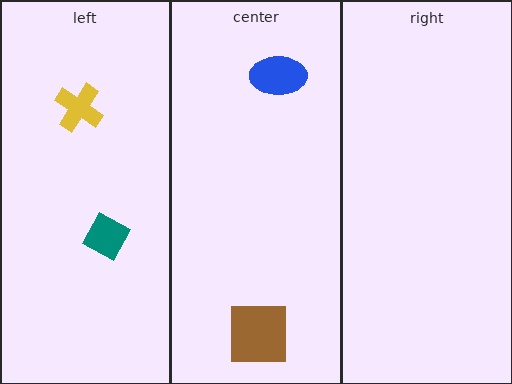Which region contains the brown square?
The center region.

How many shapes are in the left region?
2.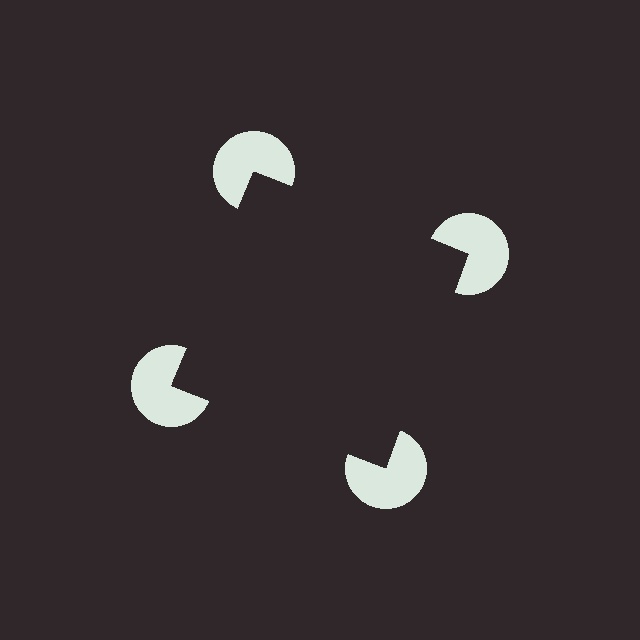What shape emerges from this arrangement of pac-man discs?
An illusory square — its edges are inferred from the aligned wedge cuts in the pac-man discs, not physically drawn.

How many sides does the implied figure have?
4 sides.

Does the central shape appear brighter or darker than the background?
It typically appears slightly darker than the background, even though no actual brightness change is drawn.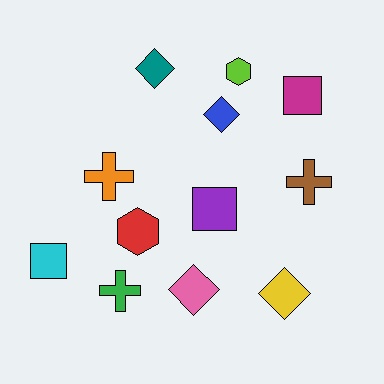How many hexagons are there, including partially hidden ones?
There are 2 hexagons.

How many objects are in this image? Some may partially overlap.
There are 12 objects.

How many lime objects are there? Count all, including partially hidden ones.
There is 1 lime object.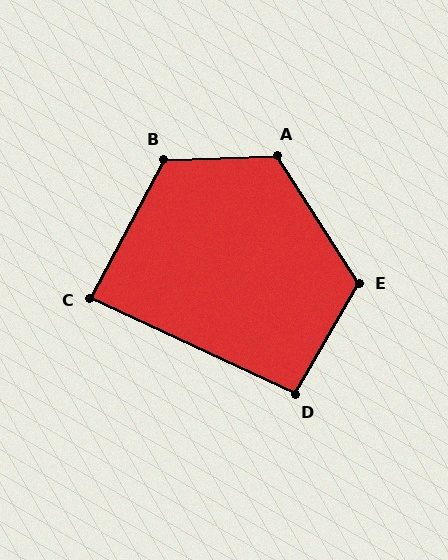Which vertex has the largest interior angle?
A, at approximately 121 degrees.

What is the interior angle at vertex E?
Approximately 118 degrees (obtuse).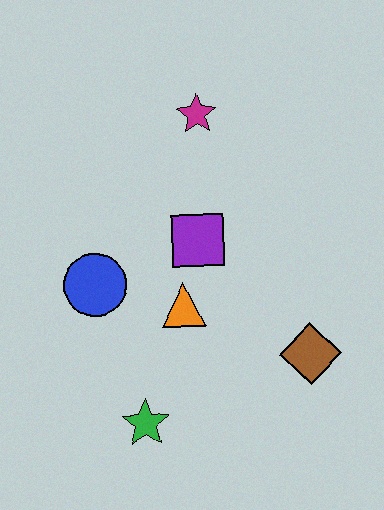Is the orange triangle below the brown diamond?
No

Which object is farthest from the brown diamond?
The magenta star is farthest from the brown diamond.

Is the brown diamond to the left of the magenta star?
No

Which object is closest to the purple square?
The orange triangle is closest to the purple square.